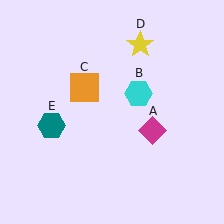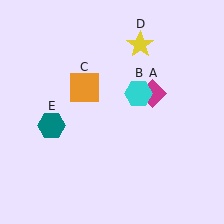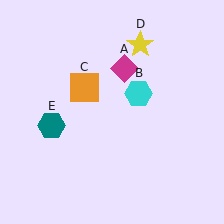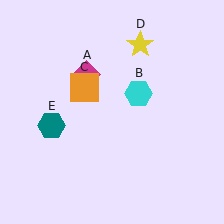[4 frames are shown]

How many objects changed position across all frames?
1 object changed position: magenta diamond (object A).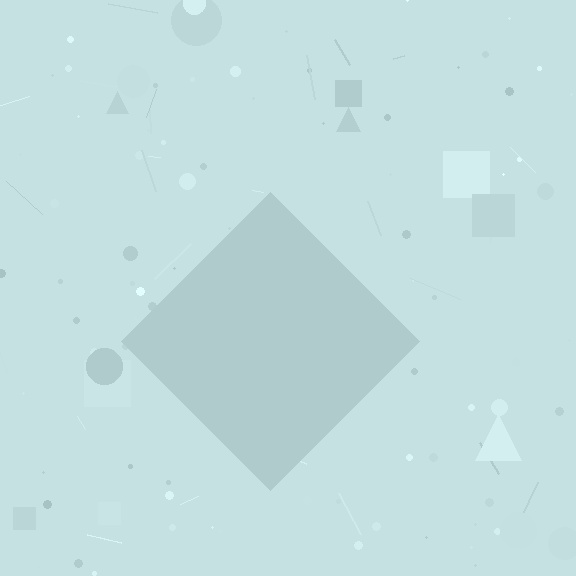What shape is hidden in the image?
A diamond is hidden in the image.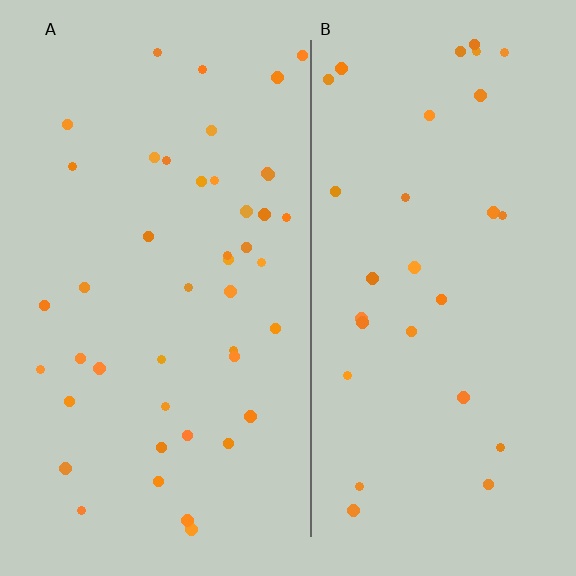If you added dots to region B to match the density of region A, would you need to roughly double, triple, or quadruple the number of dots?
Approximately double.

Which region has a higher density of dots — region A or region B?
A (the left).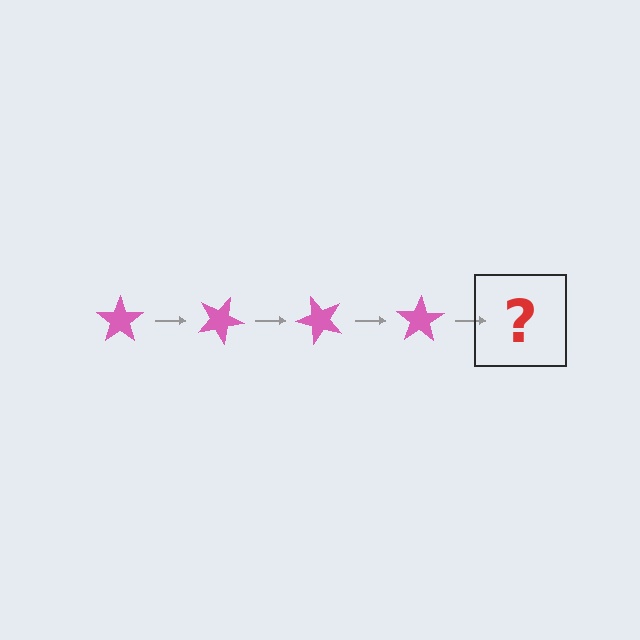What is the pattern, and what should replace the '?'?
The pattern is that the star rotates 25 degrees each step. The '?' should be a pink star rotated 100 degrees.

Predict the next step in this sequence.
The next step is a pink star rotated 100 degrees.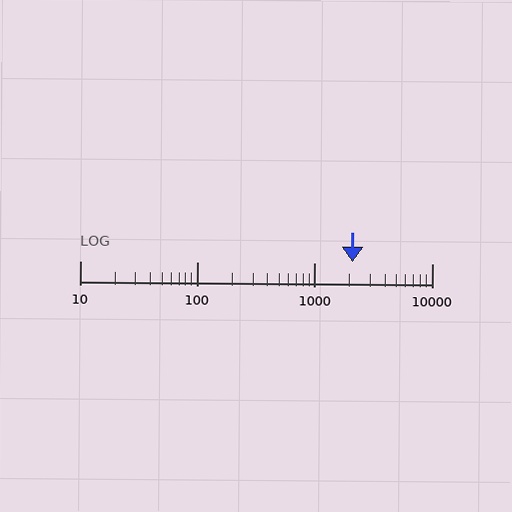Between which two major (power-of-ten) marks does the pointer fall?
The pointer is between 1000 and 10000.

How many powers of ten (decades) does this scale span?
The scale spans 3 decades, from 10 to 10000.